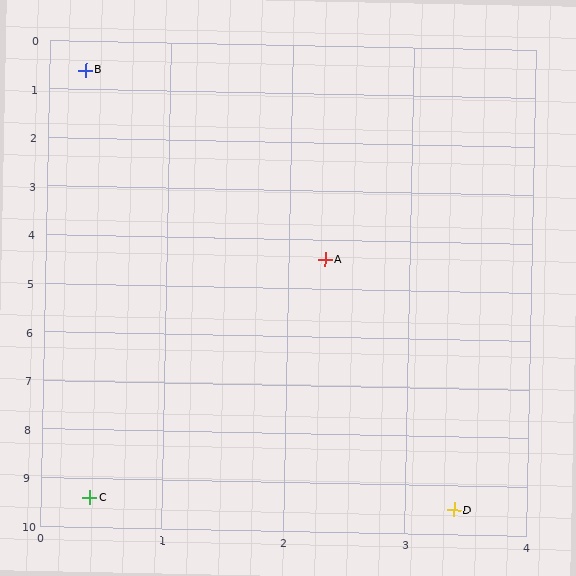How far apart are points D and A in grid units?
Points D and A are about 5.2 grid units apart.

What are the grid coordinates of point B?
Point B is at approximately (0.3, 0.6).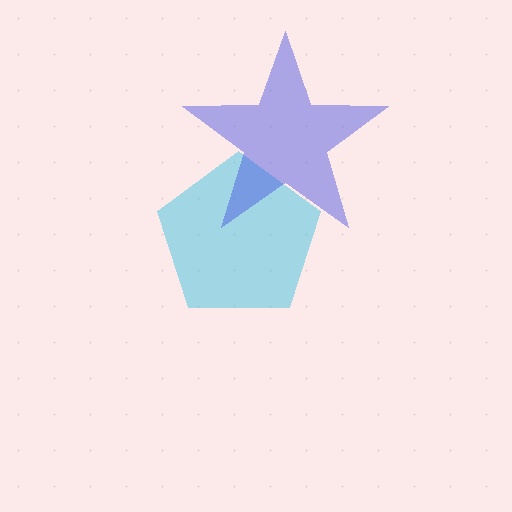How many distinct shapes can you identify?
There are 2 distinct shapes: a cyan pentagon, a blue star.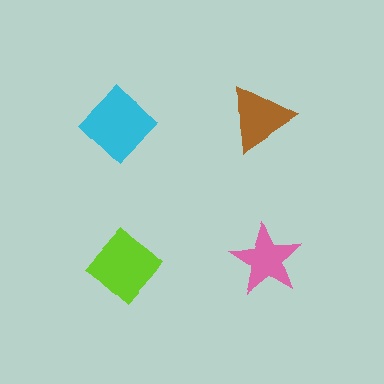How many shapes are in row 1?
2 shapes.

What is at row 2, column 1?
A lime diamond.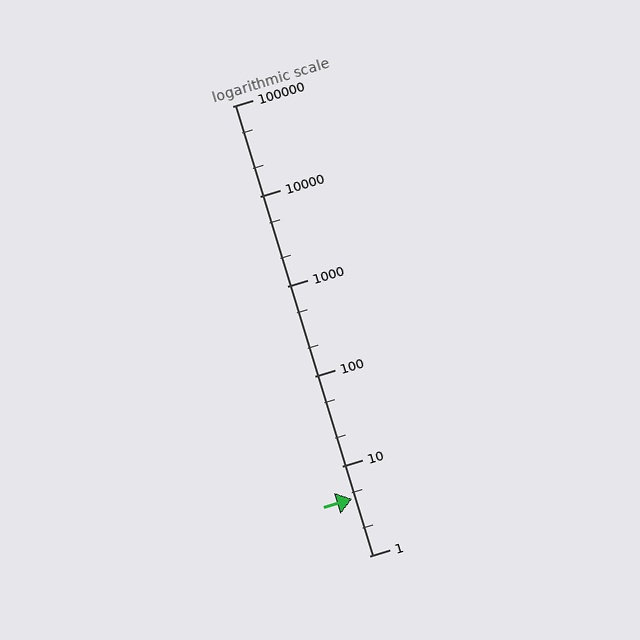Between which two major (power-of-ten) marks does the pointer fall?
The pointer is between 1 and 10.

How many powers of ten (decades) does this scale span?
The scale spans 5 decades, from 1 to 100000.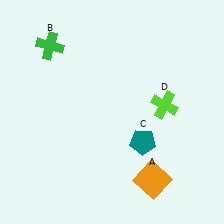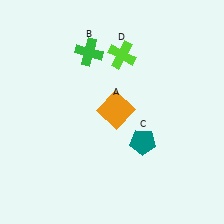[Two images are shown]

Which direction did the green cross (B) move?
The green cross (B) moved right.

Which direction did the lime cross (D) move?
The lime cross (D) moved up.